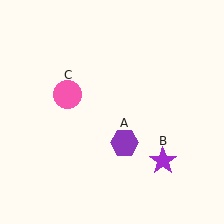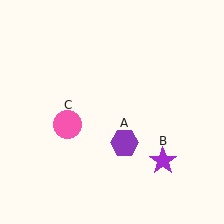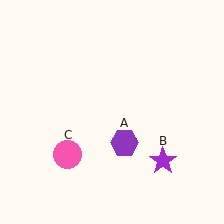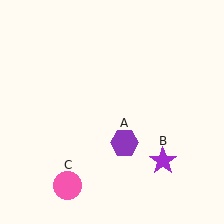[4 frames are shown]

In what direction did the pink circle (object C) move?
The pink circle (object C) moved down.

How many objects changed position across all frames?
1 object changed position: pink circle (object C).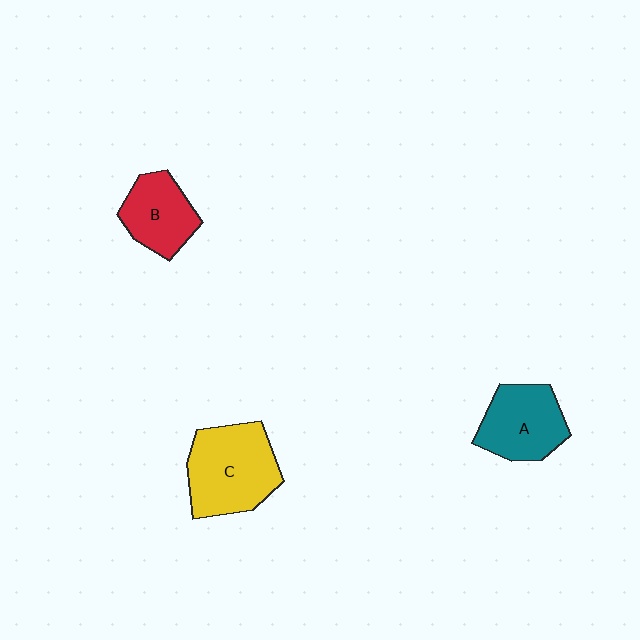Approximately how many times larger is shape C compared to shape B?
Approximately 1.5 times.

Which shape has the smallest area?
Shape B (red).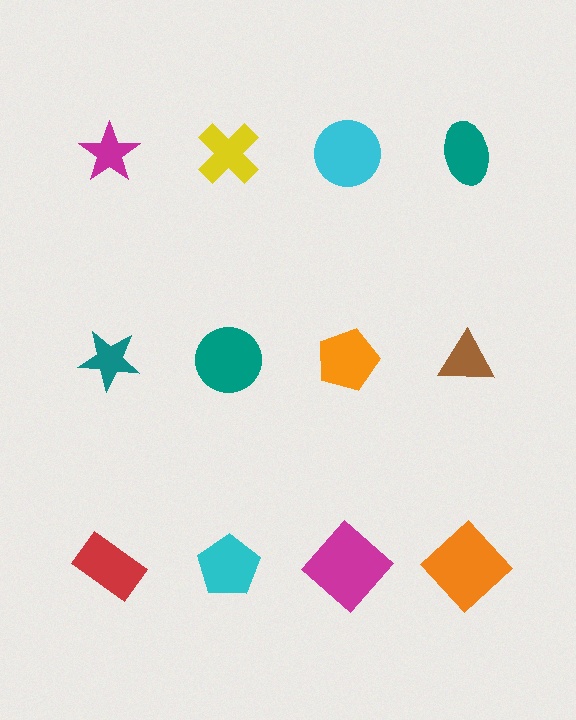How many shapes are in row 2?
4 shapes.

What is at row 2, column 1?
A teal star.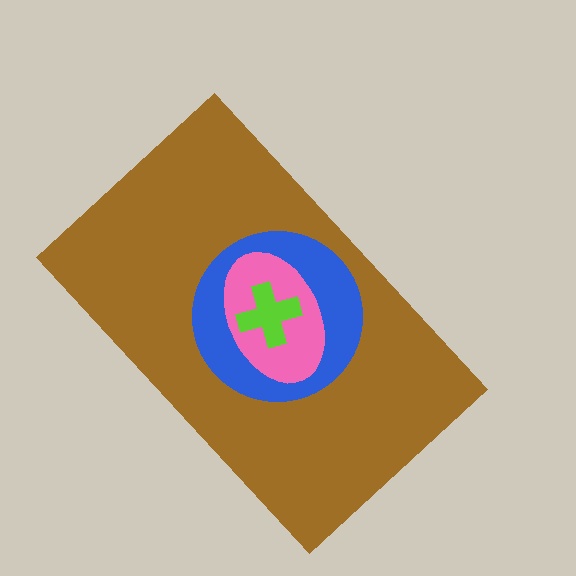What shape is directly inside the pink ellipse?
The lime cross.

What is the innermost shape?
The lime cross.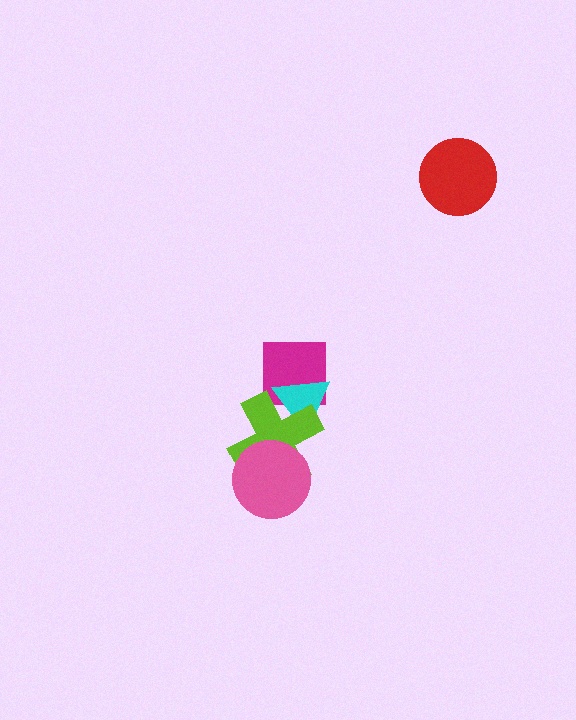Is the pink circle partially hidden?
No, no other shape covers it.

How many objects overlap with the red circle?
0 objects overlap with the red circle.